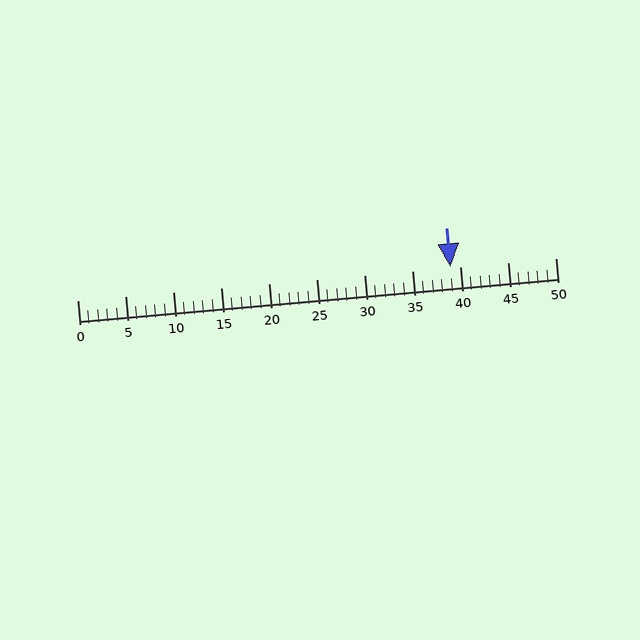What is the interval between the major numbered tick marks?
The major tick marks are spaced 5 units apart.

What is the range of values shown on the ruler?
The ruler shows values from 0 to 50.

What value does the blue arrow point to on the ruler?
The blue arrow points to approximately 39.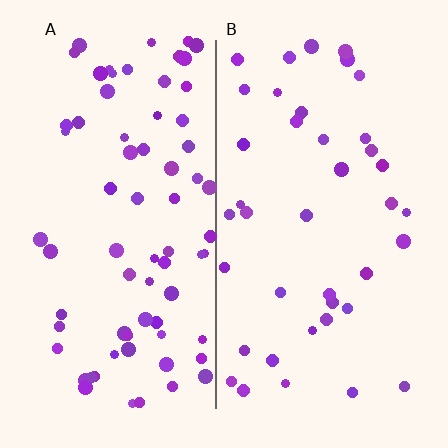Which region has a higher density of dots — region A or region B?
A (the left).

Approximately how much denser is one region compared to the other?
Approximately 1.8× — region A over region B.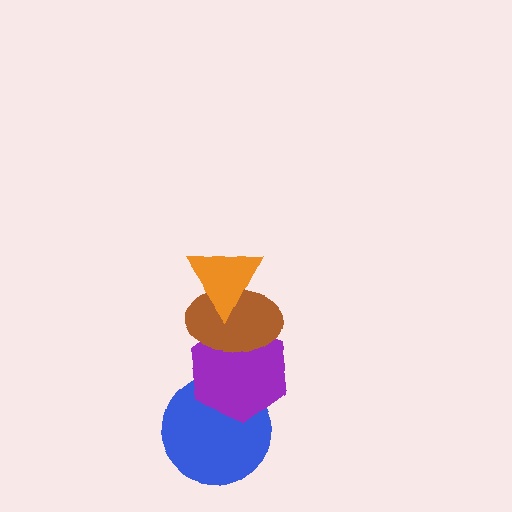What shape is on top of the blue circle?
The purple hexagon is on top of the blue circle.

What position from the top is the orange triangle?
The orange triangle is 1st from the top.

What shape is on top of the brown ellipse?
The orange triangle is on top of the brown ellipse.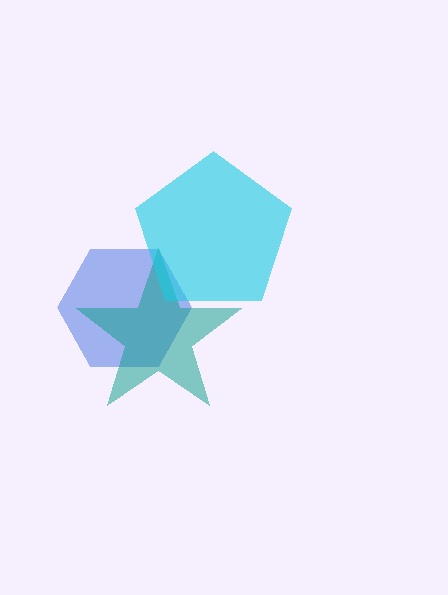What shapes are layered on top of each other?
The layered shapes are: a blue hexagon, a teal star, a cyan pentagon.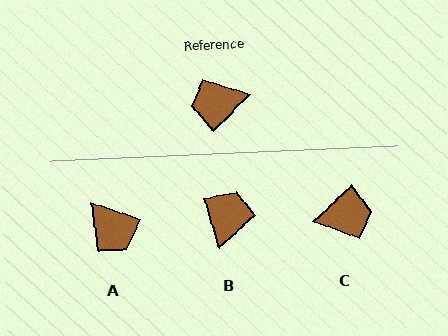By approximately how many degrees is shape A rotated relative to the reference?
Approximately 115 degrees counter-clockwise.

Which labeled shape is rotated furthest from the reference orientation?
C, about 177 degrees away.